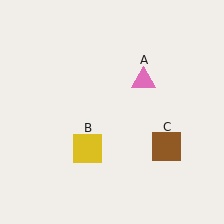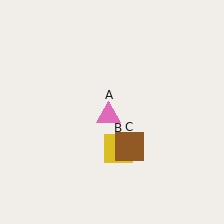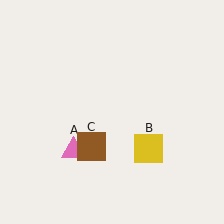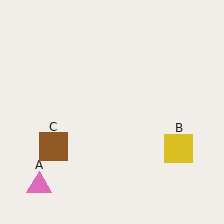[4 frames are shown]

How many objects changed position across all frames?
3 objects changed position: pink triangle (object A), yellow square (object B), brown square (object C).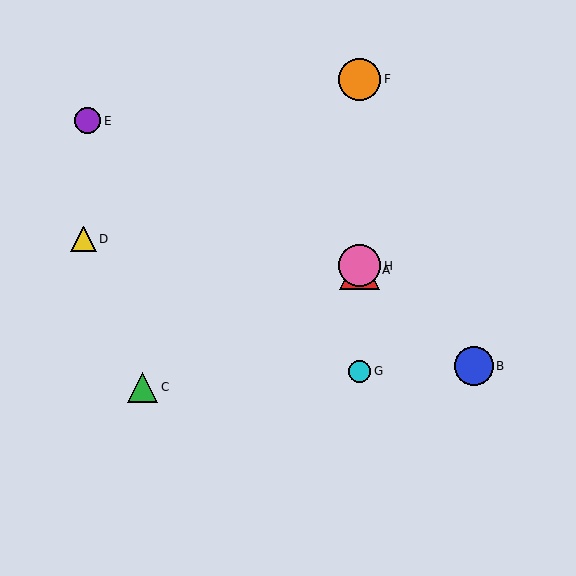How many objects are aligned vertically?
4 objects (A, F, G, H) are aligned vertically.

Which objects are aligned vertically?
Objects A, F, G, H are aligned vertically.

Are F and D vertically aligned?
No, F is at x≈359 and D is at x≈83.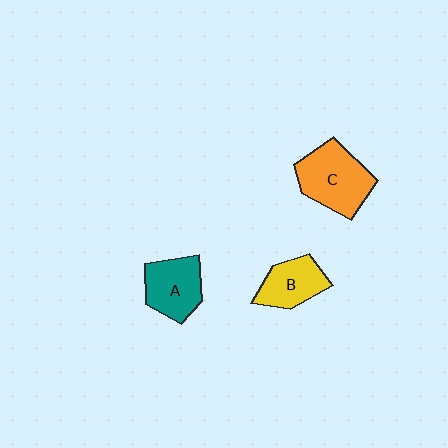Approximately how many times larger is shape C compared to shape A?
Approximately 1.3 times.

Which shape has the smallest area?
Shape B (yellow).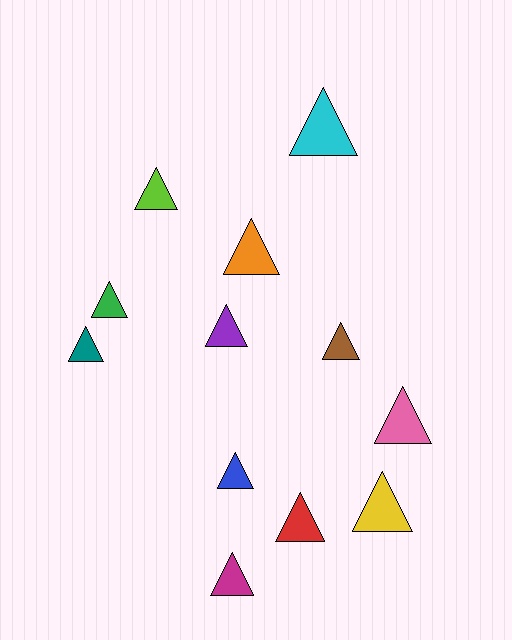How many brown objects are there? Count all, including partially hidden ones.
There is 1 brown object.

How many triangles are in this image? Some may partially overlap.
There are 12 triangles.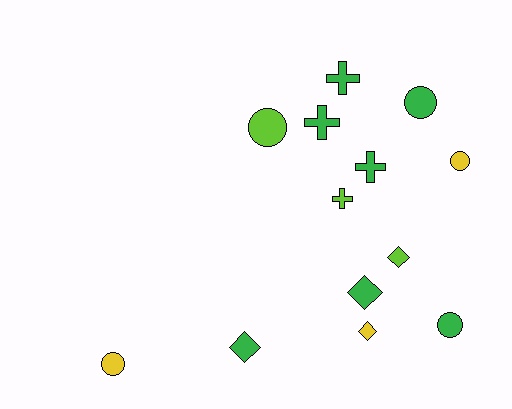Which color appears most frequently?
Green, with 7 objects.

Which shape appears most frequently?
Circle, with 5 objects.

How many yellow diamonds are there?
There is 1 yellow diamond.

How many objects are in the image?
There are 13 objects.